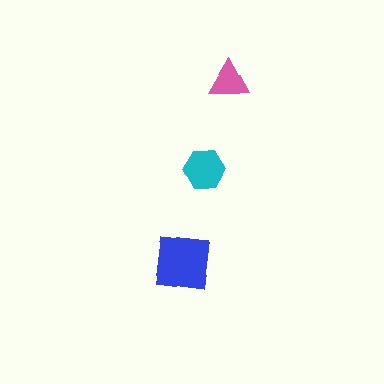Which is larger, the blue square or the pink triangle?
The blue square.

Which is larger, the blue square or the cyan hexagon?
The blue square.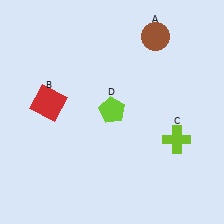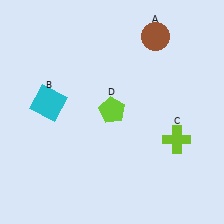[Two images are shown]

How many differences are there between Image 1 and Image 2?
There is 1 difference between the two images.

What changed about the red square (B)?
In Image 1, B is red. In Image 2, it changed to cyan.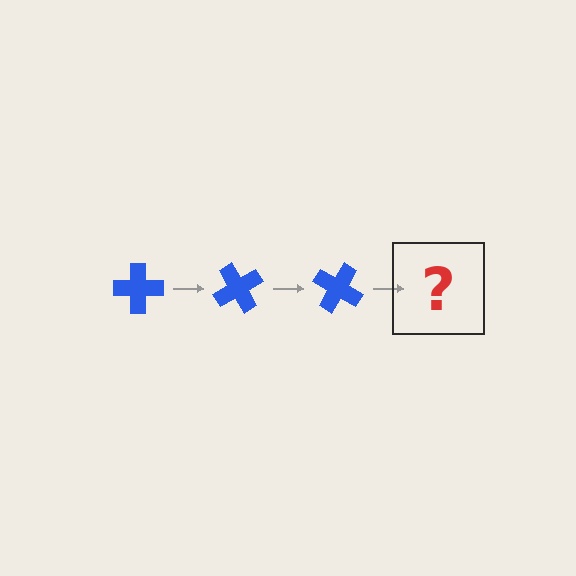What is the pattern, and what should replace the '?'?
The pattern is that the cross rotates 60 degrees each step. The '?' should be a blue cross rotated 180 degrees.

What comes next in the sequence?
The next element should be a blue cross rotated 180 degrees.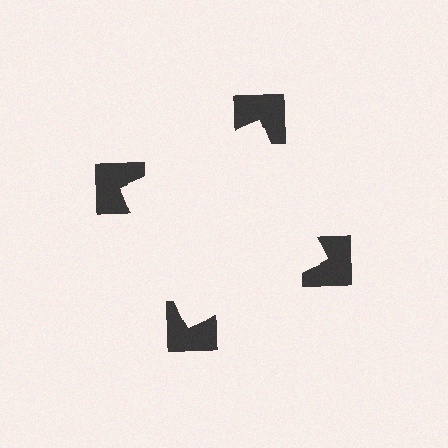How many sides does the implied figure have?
4 sides.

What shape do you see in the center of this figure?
An illusory square — its edges are inferred from the aligned wedge cuts in the notched squares, not physically drawn.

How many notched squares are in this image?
There are 4 — one at each vertex of the illusory square.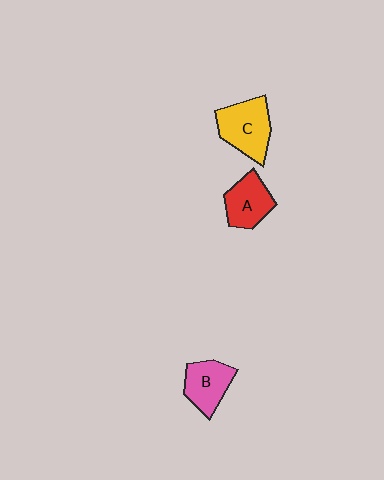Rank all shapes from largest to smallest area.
From largest to smallest: C (yellow), A (red), B (pink).